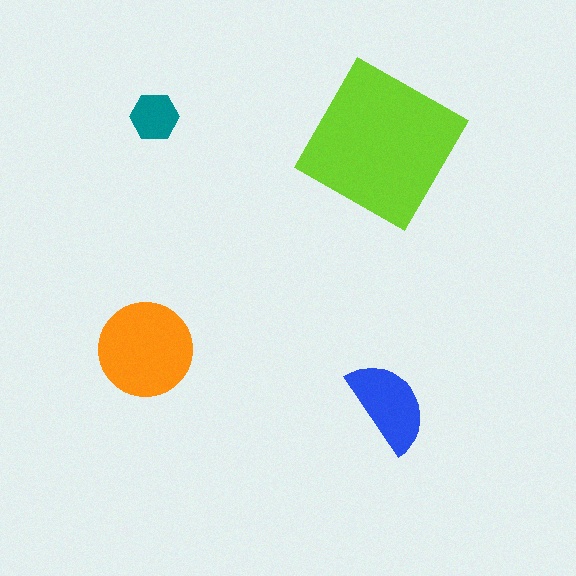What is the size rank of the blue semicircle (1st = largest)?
3rd.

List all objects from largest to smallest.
The lime square, the orange circle, the blue semicircle, the teal hexagon.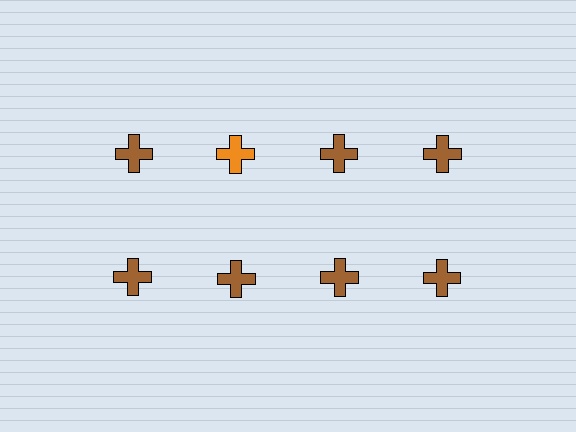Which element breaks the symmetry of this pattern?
The orange cross in the top row, second from left column breaks the symmetry. All other shapes are brown crosses.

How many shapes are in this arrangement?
There are 8 shapes arranged in a grid pattern.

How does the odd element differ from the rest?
It has a different color: orange instead of brown.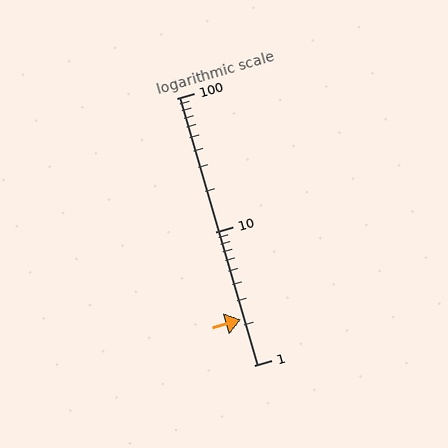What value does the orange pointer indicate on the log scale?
The pointer indicates approximately 2.2.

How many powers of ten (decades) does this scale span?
The scale spans 2 decades, from 1 to 100.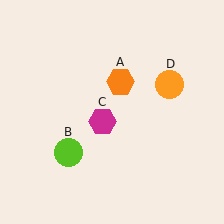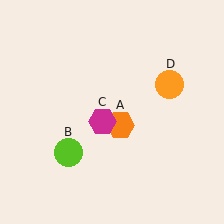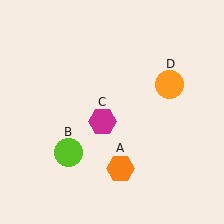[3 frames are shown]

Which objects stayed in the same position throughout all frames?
Lime circle (object B) and magenta hexagon (object C) and orange circle (object D) remained stationary.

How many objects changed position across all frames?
1 object changed position: orange hexagon (object A).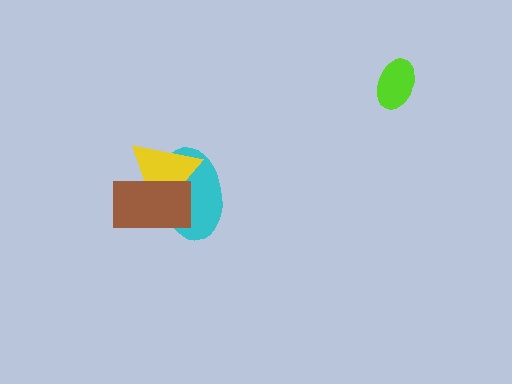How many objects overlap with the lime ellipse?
0 objects overlap with the lime ellipse.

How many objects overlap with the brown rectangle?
2 objects overlap with the brown rectangle.